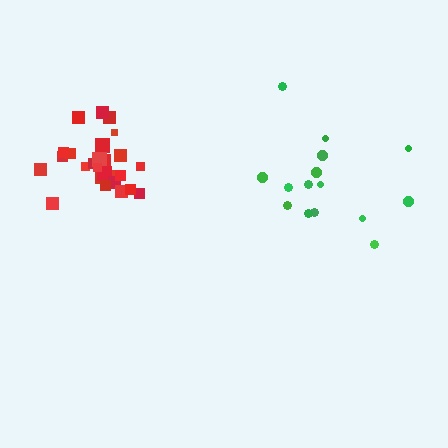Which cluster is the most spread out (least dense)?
Green.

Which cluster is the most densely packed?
Red.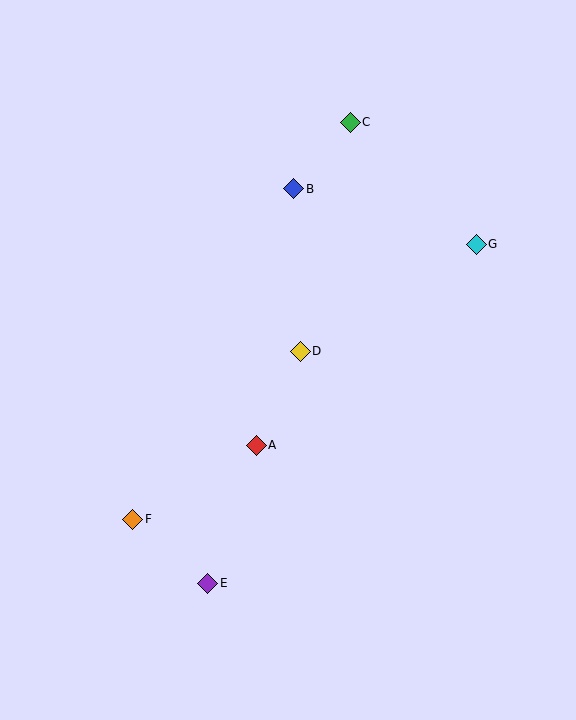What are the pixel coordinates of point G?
Point G is at (476, 244).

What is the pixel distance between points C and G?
The distance between C and G is 175 pixels.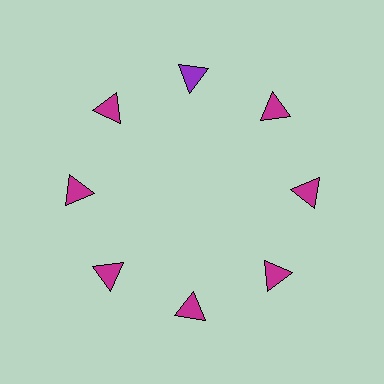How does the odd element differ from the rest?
It has a different color: purple instead of magenta.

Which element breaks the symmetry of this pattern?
The purple triangle at roughly the 12 o'clock position breaks the symmetry. All other shapes are magenta triangles.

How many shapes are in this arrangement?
There are 8 shapes arranged in a ring pattern.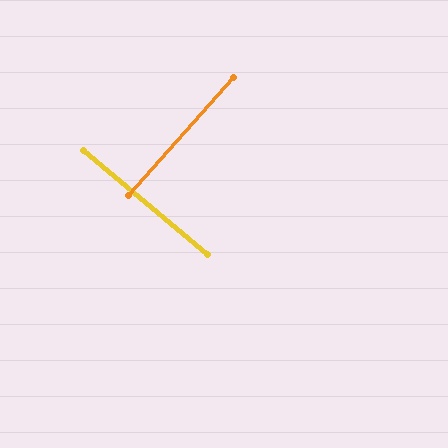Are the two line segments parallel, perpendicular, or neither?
Perpendicular — they meet at approximately 88°.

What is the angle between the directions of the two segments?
Approximately 88 degrees.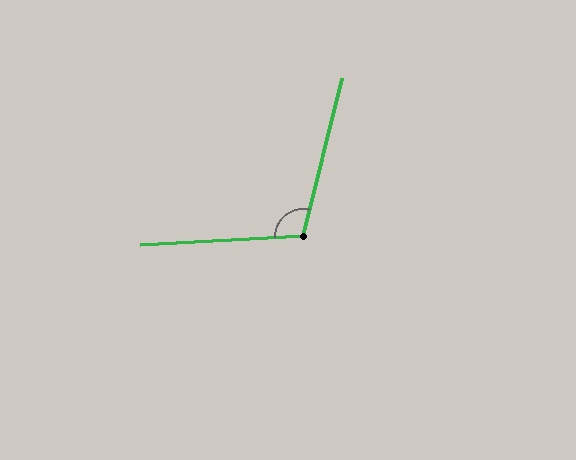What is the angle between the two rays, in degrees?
Approximately 107 degrees.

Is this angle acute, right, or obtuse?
It is obtuse.